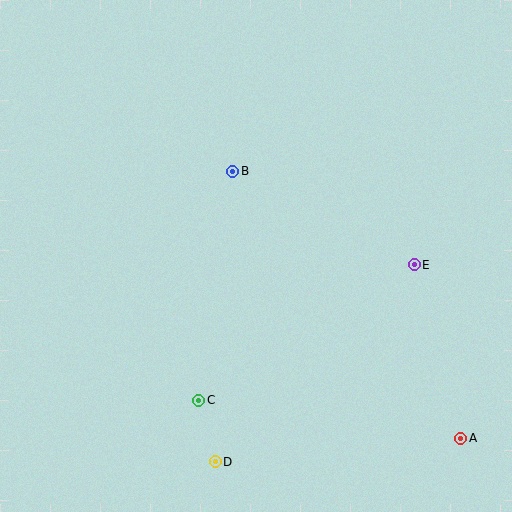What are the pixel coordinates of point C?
Point C is at (199, 400).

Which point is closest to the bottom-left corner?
Point D is closest to the bottom-left corner.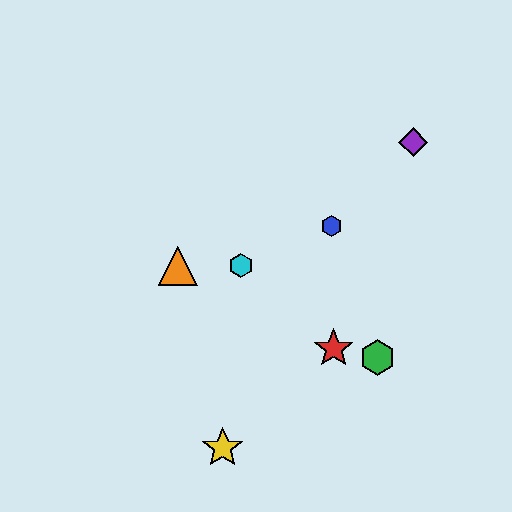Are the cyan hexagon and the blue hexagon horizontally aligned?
No, the cyan hexagon is at y≈266 and the blue hexagon is at y≈226.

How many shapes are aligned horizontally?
2 shapes (the orange triangle, the cyan hexagon) are aligned horizontally.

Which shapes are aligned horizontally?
The orange triangle, the cyan hexagon are aligned horizontally.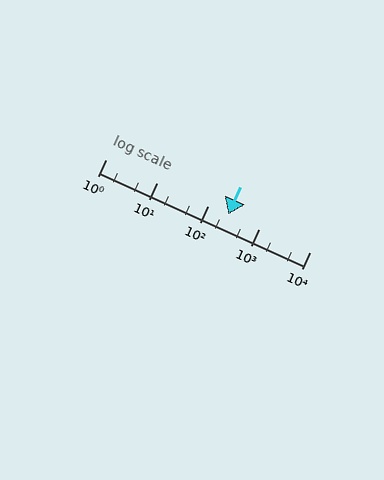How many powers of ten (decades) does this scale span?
The scale spans 4 decades, from 1 to 10000.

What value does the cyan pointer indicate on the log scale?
The pointer indicates approximately 250.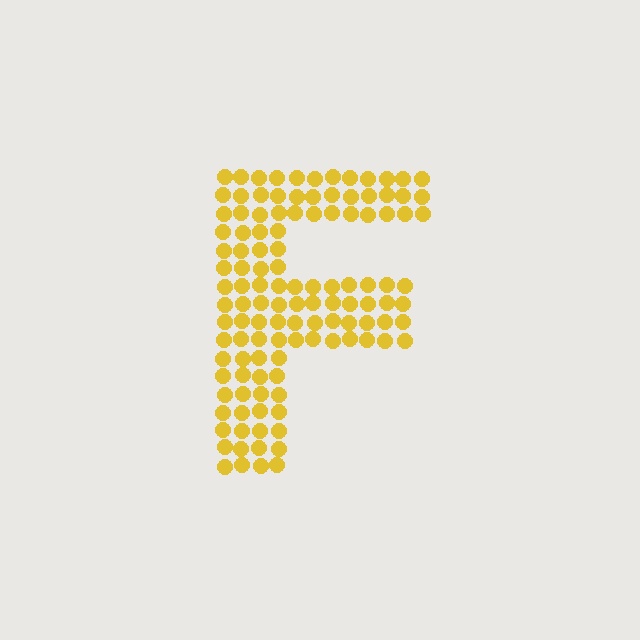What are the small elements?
The small elements are circles.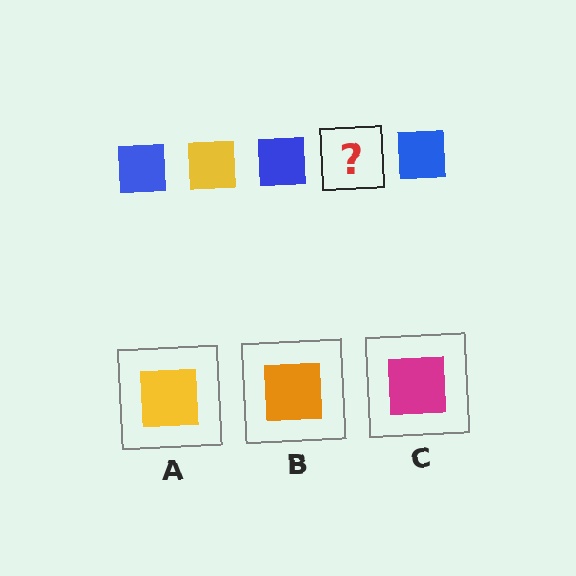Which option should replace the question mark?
Option A.